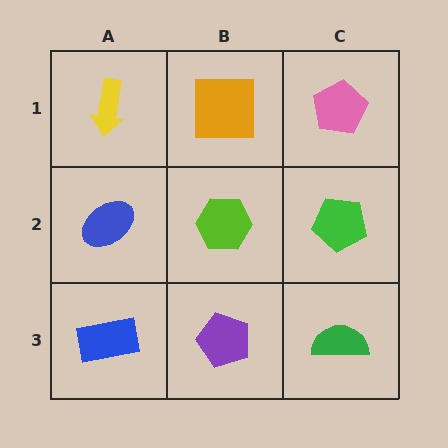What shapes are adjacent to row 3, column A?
A blue ellipse (row 2, column A), a purple pentagon (row 3, column B).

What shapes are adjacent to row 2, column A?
A yellow arrow (row 1, column A), a blue rectangle (row 3, column A), a lime hexagon (row 2, column B).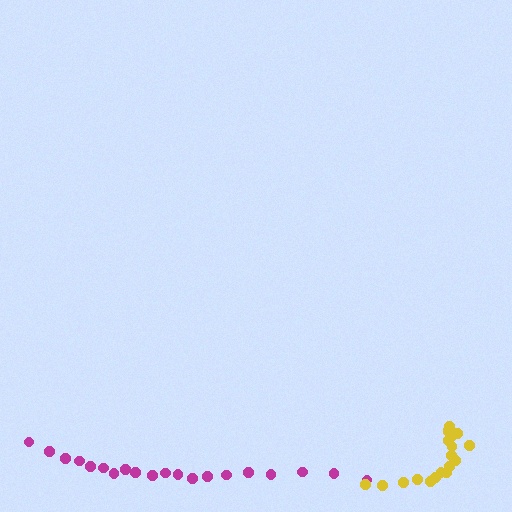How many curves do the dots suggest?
There are 2 distinct paths.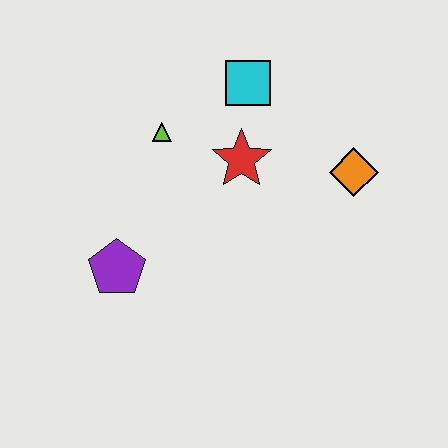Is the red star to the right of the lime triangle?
Yes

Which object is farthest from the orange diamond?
The purple pentagon is farthest from the orange diamond.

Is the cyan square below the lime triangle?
No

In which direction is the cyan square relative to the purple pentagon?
The cyan square is above the purple pentagon.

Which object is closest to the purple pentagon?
The lime triangle is closest to the purple pentagon.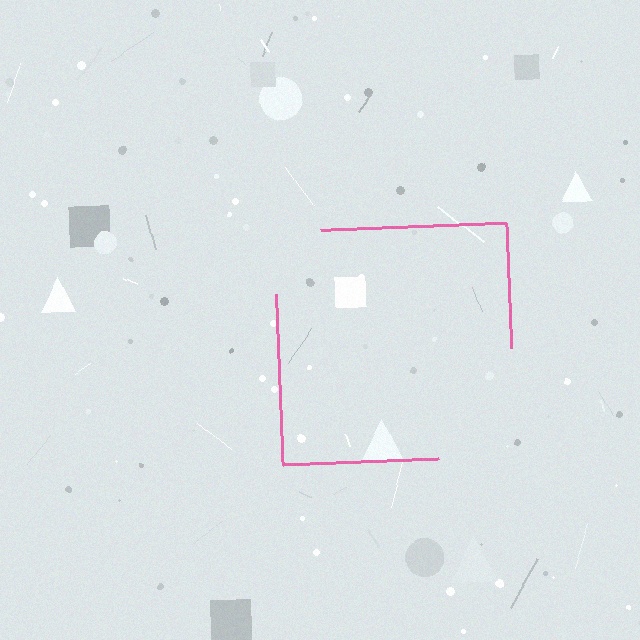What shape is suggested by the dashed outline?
The dashed outline suggests a square.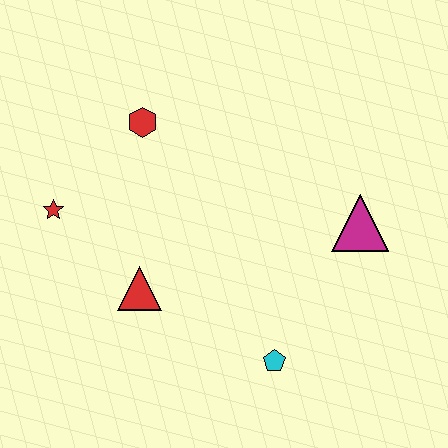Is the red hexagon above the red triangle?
Yes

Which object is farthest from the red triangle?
The magenta triangle is farthest from the red triangle.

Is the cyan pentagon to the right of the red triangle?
Yes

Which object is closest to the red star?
The red triangle is closest to the red star.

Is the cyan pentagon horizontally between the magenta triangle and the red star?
Yes